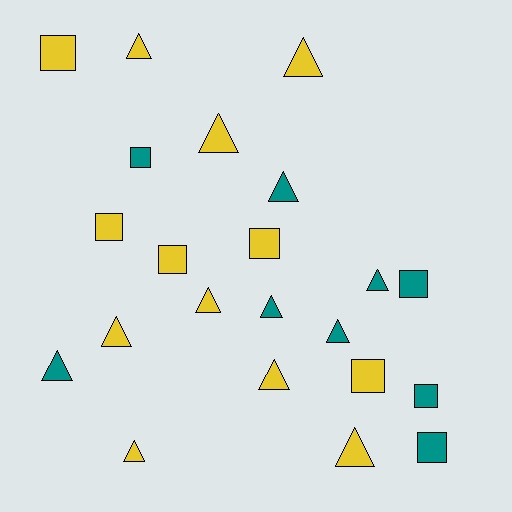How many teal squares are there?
There are 4 teal squares.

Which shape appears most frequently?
Triangle, with 13 objects.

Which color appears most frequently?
Yellow, with 13 objects.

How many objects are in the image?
There are 22 objects.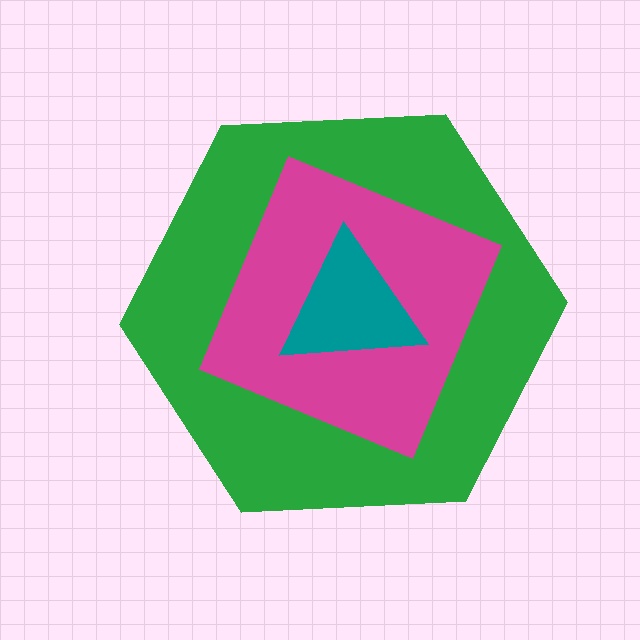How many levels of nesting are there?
3.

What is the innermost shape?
The teal triangle.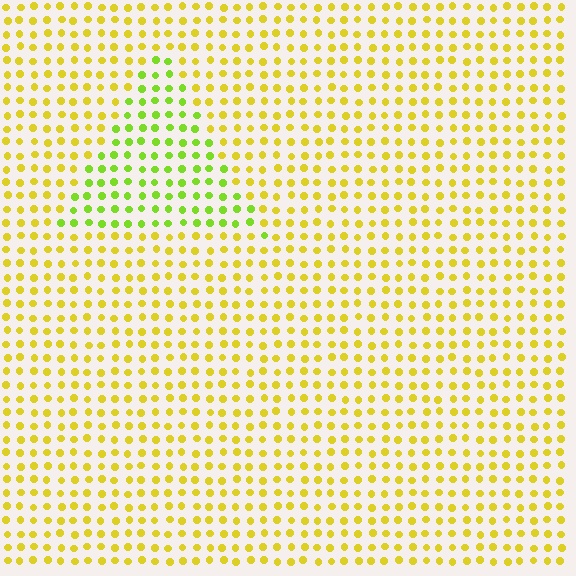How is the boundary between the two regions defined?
The boundary is defined purely by a slight shift in hue (about 36 degrees). Spacing, size, and orientation are identical on both sides.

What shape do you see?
I see a triangle.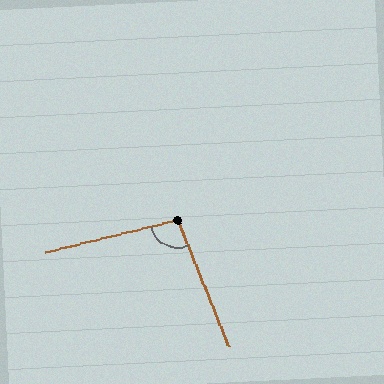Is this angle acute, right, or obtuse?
It is obtuse.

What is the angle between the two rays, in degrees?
Approximately 98 degrees.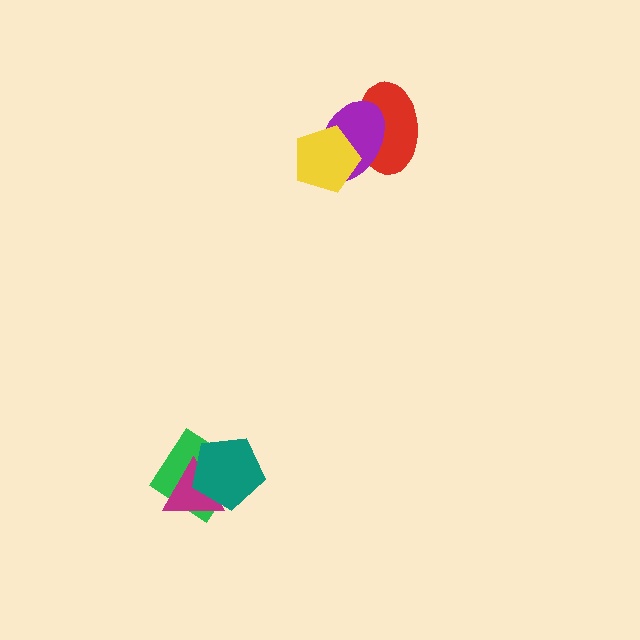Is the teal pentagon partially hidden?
No, no other shape covers it.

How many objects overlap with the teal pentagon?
2 objects overlap with the teal pentagon.